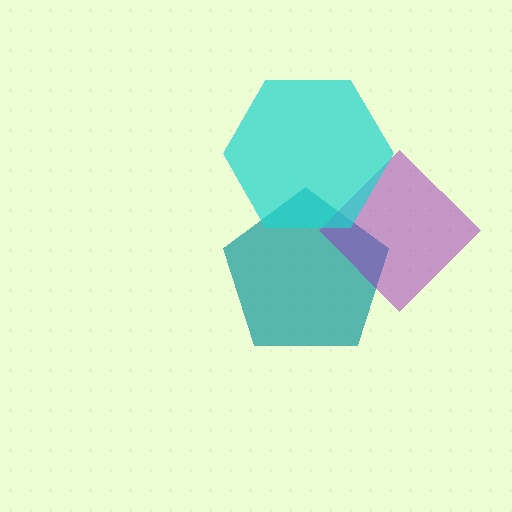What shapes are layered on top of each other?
The layered shapes are: a teal pentagon, a purple diamond, a cyan hexagon.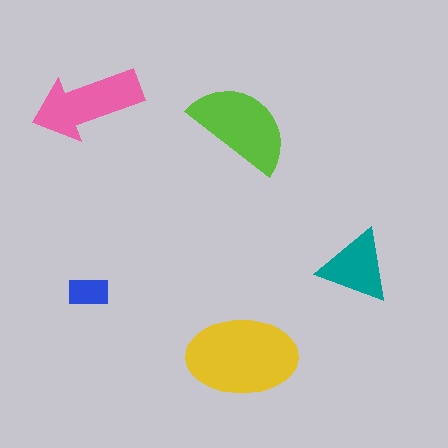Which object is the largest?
The yellow ellipse.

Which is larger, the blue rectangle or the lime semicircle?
The lime semicircle.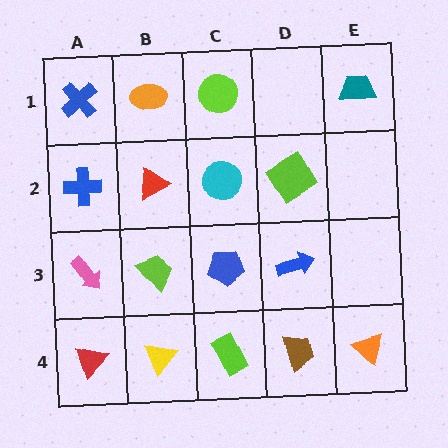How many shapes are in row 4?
5 shapes.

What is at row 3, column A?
A pink arrow.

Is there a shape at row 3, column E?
No, that cell is empty.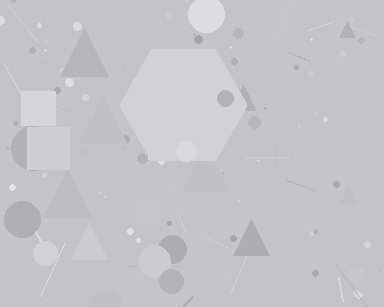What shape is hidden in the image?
A hexagon is hidden in the image.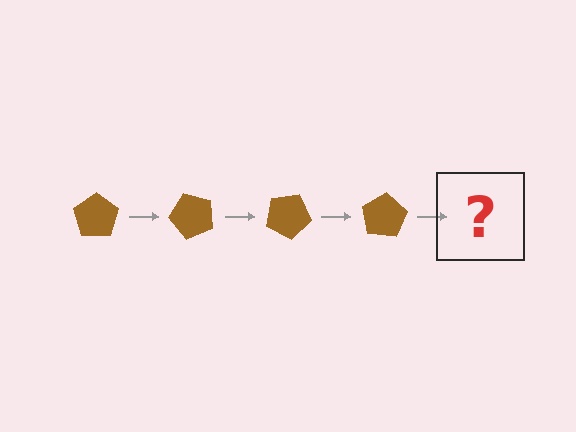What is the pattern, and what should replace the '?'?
The pattern is that the pentagon rotates 50 degrees each step. The '?' should be a brown pentagon rotated 200 degrees.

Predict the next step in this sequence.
The next step is a brown pentagon rotated 200 degrees.